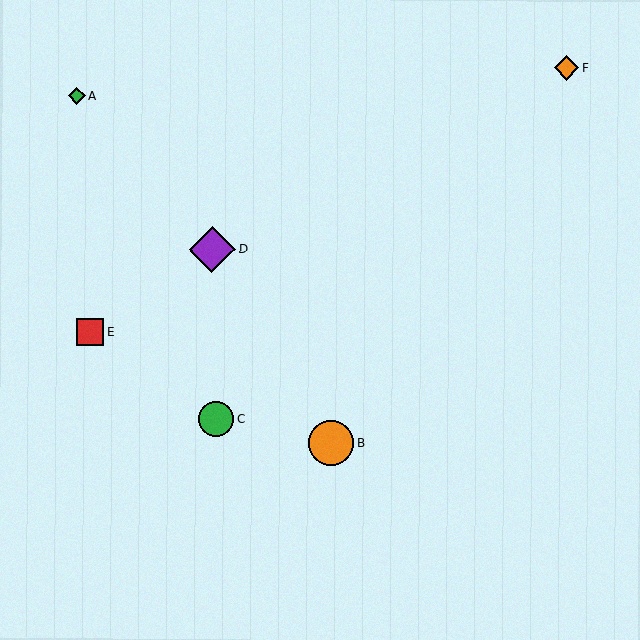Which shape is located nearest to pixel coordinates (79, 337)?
The red square (labeled E) at (90, 332) is nearest to that location.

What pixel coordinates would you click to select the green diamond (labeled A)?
Click at (77, 96) to select the green diamond A.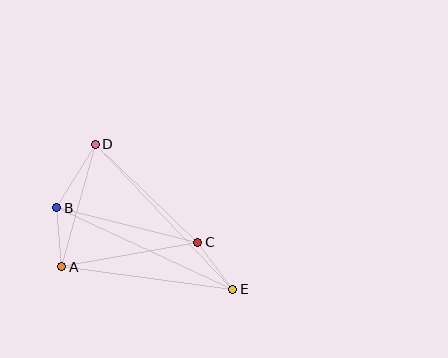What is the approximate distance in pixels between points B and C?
The distance between B and C is approximately 145 pixels.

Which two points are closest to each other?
Points C and E are closest to each other.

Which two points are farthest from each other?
Points D and E are farthest from each other.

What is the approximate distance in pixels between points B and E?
The distance between B and E is approximately 194 pixels.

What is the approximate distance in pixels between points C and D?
The distance between C and D is approximately 142 pixels.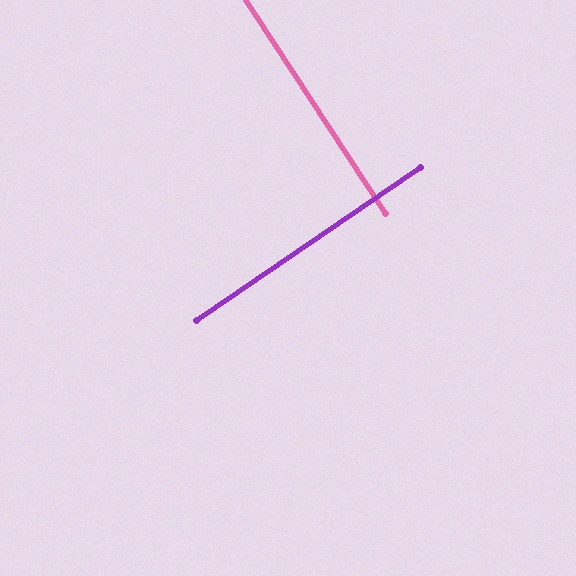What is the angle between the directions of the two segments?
Approximately 89 degrees.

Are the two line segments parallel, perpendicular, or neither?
Perpendicular — they meet at approximately 89°.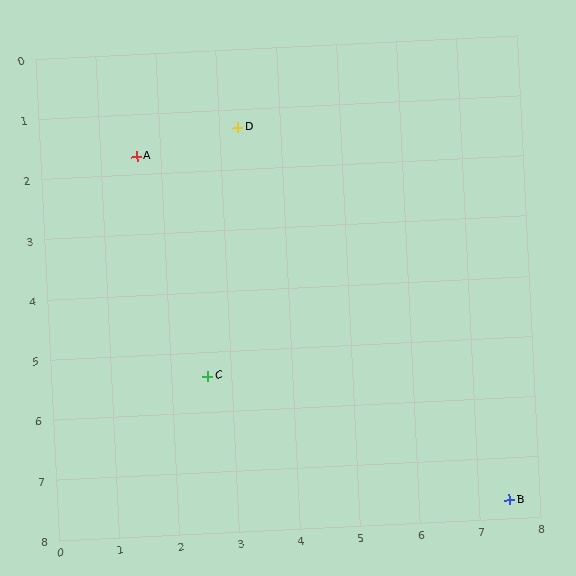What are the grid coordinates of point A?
Point A is at approximately (1.6, 1.7).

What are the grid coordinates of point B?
Point B is at approximately (7.5, 7.7).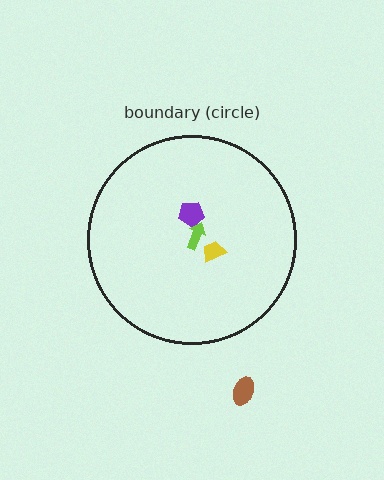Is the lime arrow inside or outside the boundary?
Inside.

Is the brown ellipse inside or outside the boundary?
Outside.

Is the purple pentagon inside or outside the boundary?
Inside.